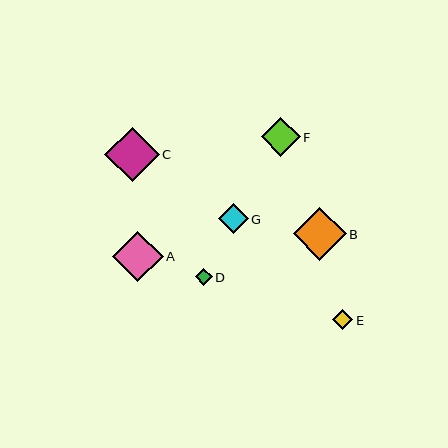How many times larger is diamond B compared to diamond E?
Diamond B is approximately 2.7 times the size of diamond E.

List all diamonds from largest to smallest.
From largest to smallest: C, B, A, F, G, E, D.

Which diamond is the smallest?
Diamond D is the smallest with a size of approximately 16 pixels.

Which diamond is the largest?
Diamond C is the largest with a size of approximately 54 pixels.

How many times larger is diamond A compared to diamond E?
Diamond A is approximately 2.5 times the size of diamond E.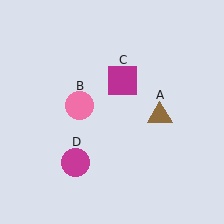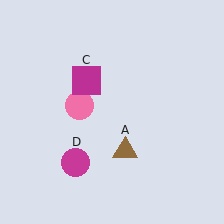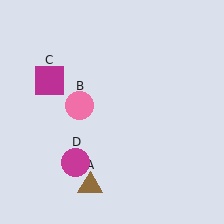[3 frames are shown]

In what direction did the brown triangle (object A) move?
The brown triangle (object A) moved down and to the left.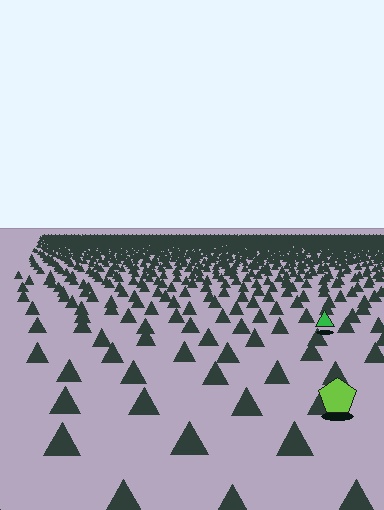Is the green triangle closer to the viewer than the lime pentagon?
No. The lime pentagon is closer — you can tell from the texture gradient: the ground texture is coarser near it.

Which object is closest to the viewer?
The lime pentagon is closest. The texture marks near it are larger and more spread out.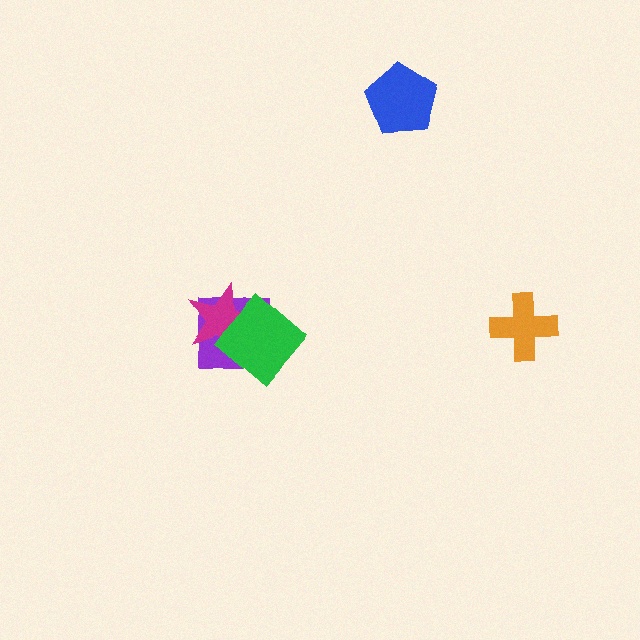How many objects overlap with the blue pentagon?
0 objects overlap with the blue pentagon.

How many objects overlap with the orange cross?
0 objects overlap with the orange cross.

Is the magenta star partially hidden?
Yes, it is partially covered by another shape.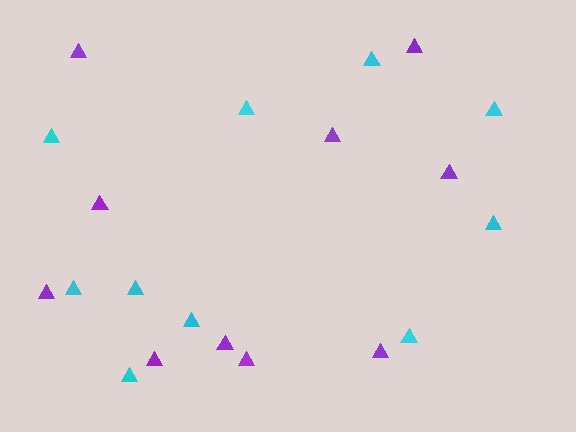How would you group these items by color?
There are 2 groups: one group of cyan triangles (10) and one group of purple triangles (10).